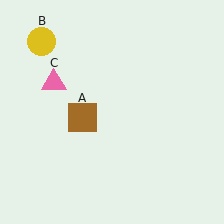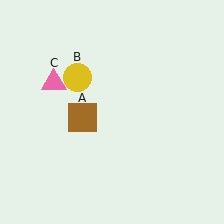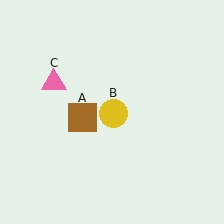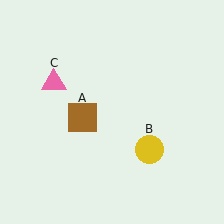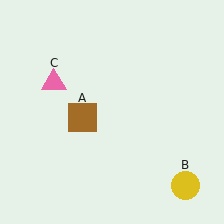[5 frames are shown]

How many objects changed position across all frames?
1 object changed position: yellow circle (object B).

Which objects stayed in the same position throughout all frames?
Brown square (object A) and pink triangle (object C) remained stationary.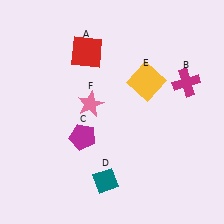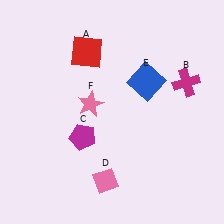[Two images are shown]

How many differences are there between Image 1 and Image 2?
There are 2 differences between the two images.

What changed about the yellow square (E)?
In Image 1, E is yellow. In Image 2, it changed to blue.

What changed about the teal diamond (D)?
In Image 1, D is teal. In Image 2, it changed to pink.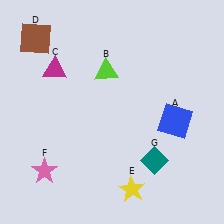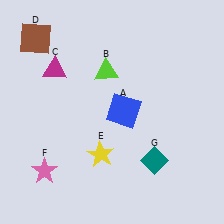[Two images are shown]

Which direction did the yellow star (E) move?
The yellow star (E) moved up.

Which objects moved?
The objects that moved are: the blue square (A), the yellow star (E).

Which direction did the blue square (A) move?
The blue square (A) moved left.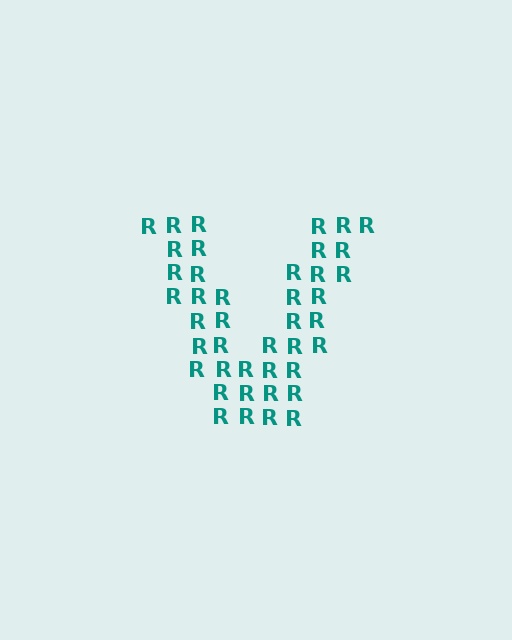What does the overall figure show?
The overall figure shows the letter V.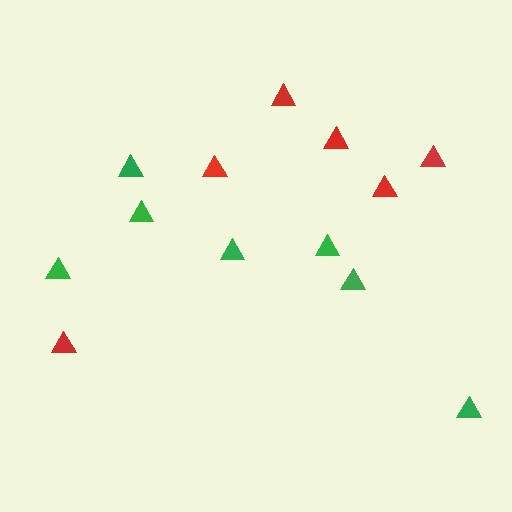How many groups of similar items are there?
There are 2 groups: one group of red triangles (6) and one group of green triangles (7).